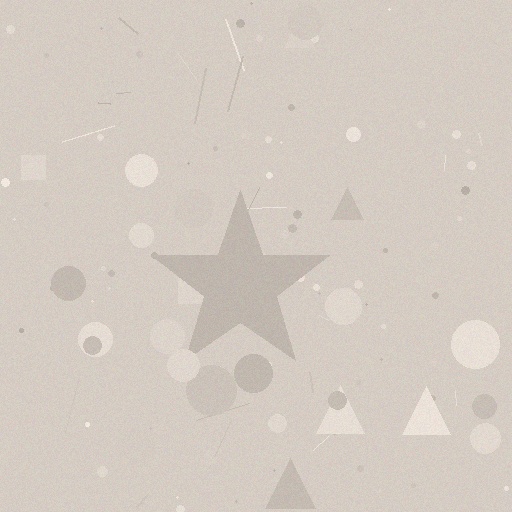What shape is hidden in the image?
A star is hidden in the image.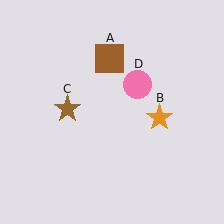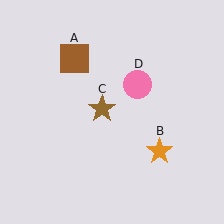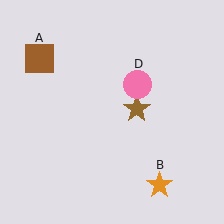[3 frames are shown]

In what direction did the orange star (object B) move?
The orange star (object B) moved down.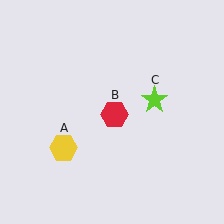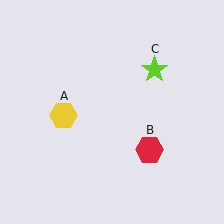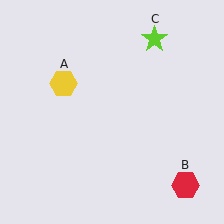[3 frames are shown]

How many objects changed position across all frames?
3 objects changed position: yellow hexagon (object A), red hexagon (object B), lime star (object C).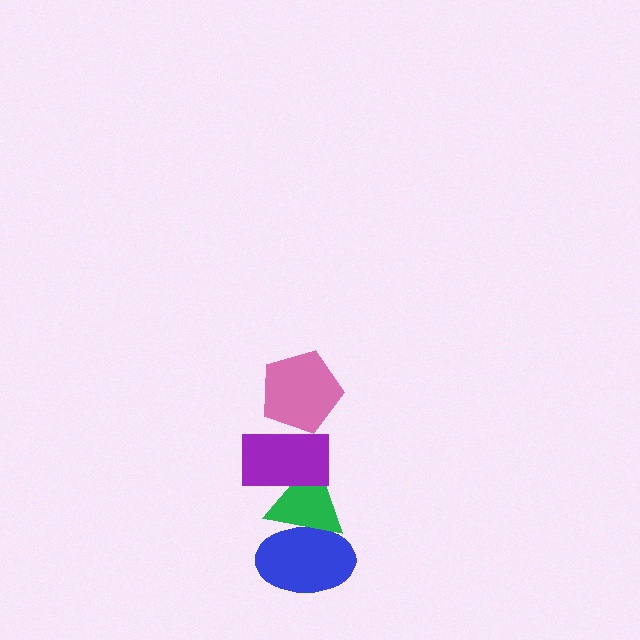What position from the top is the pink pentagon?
The pink pentagon is 1st from the top.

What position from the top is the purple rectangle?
The purple rectangle is 2nd from the top.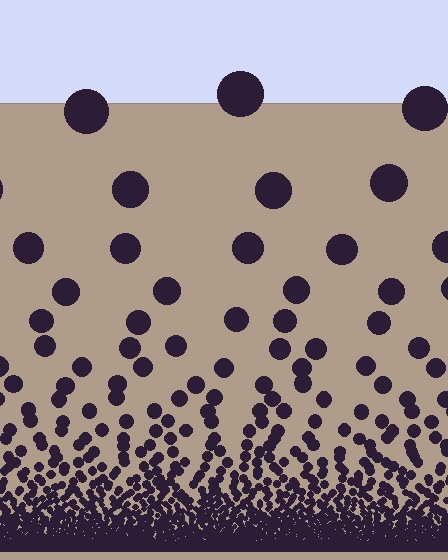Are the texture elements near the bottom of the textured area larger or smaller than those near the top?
Smaller. The gradient is inverted — elements near the bottom are smaller and denser.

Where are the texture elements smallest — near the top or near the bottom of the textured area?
Near the bottom.